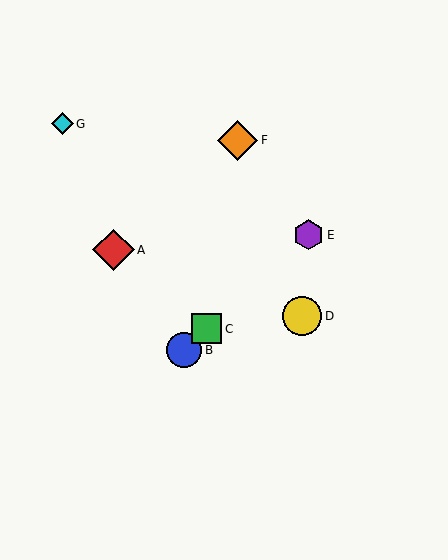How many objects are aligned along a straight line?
3 objects (B, C, E) are aligned along a straight line.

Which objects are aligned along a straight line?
Objects B, C, E are aligned along a straight line.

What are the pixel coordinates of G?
Object G is at (62, 124).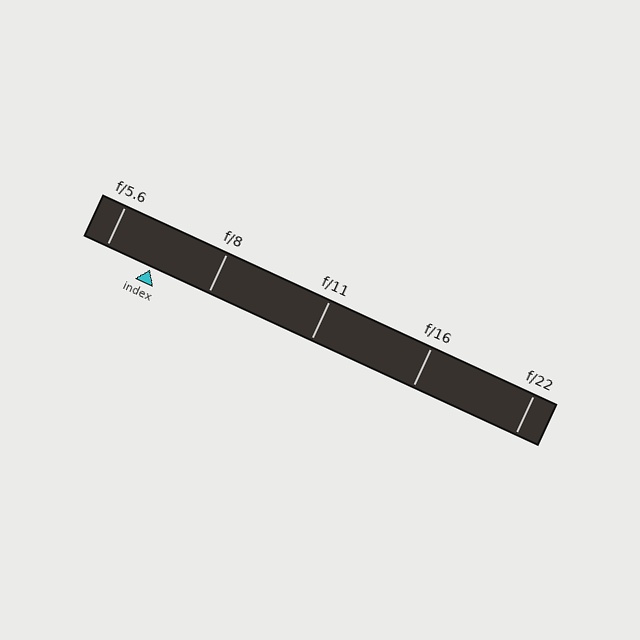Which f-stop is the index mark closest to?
The index mark is closest to f/5.6.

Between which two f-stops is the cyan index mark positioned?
The index mark is between f/5.6 and f/8.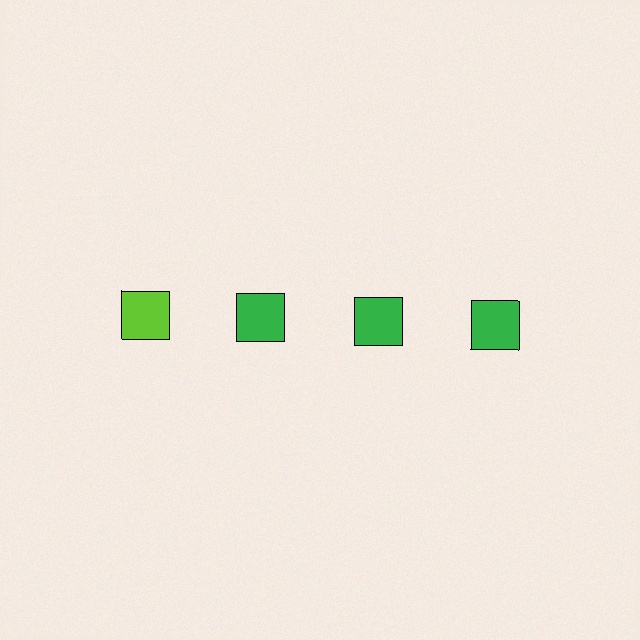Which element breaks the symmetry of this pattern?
The lime square in the top row, leftmost column breaks the symmetry. All other shapes are green squares.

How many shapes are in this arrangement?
There are 4 shapes arranged in a grid pattern.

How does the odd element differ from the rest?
It has a different color: lime instead of green.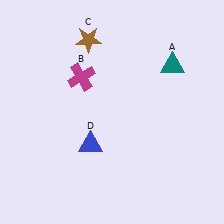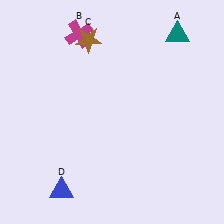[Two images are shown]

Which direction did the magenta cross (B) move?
The magenta cross (B) moved up.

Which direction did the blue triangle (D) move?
The blue triangle (D) moved down.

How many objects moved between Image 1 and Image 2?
3 objects moved between the two images.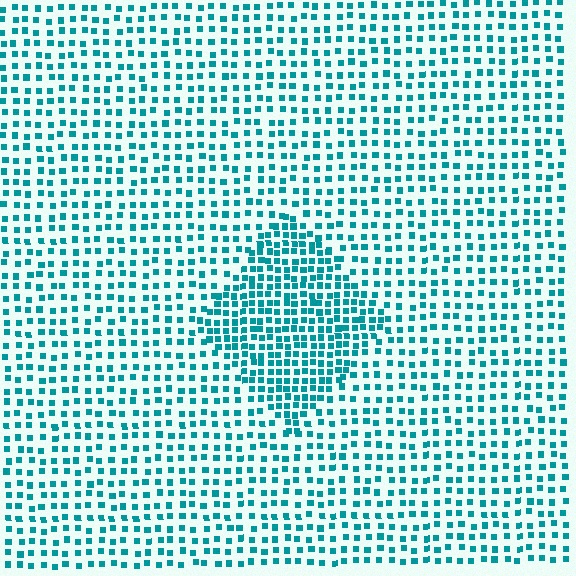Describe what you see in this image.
The image contains small teal elements arranged at two different densities. A diamond-shaped region is visible where the elements are more densely packed than the surrounding area.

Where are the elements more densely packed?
The elements are more densely packed inside the diamond boundary.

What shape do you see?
I see a diamond.